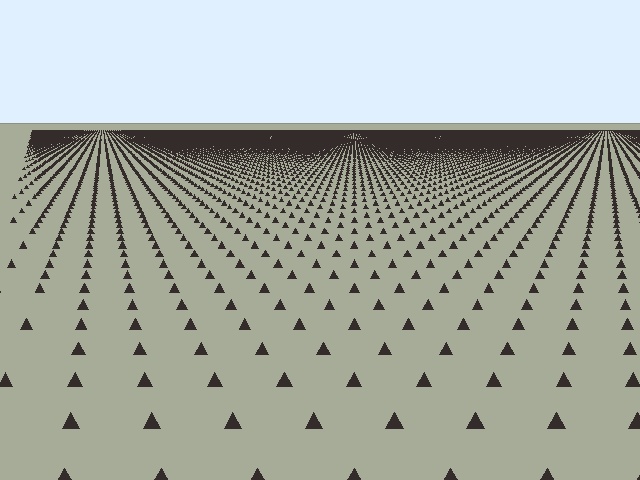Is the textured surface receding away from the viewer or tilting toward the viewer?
The surface is receding away from the viewer. Texture elements get smaller and denser toward the top.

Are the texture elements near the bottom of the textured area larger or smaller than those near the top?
Larger. Near the bottom, elements are closer to the viewer and appear at a bigger on-screen size.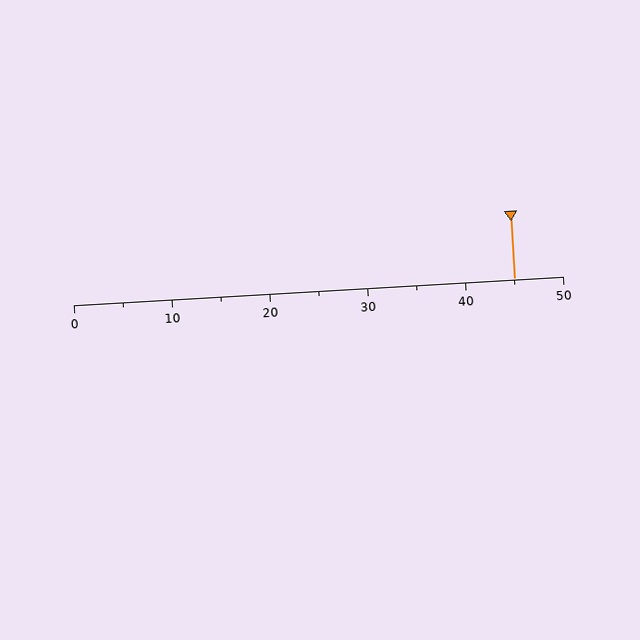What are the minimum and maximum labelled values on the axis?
The axis runs from 0 to 50.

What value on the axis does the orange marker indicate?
The marker indicates approximately 45.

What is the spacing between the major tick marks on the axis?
The major ticks are spaced 10 apart.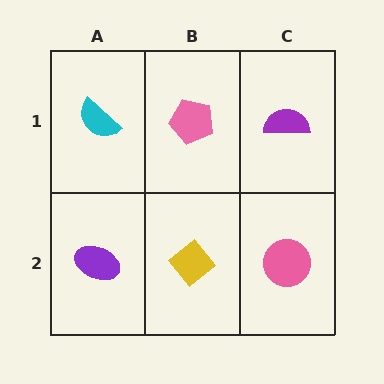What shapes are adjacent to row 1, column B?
A yellow diamond (row 2, column B), a cyan semicircle (row 1, column A), a purple semicircle (row 1, column C).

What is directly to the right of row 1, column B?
A purple semicircle.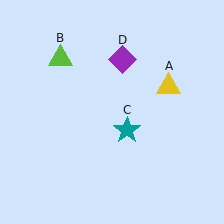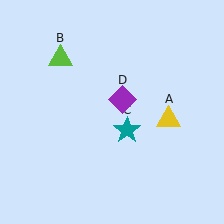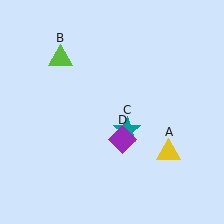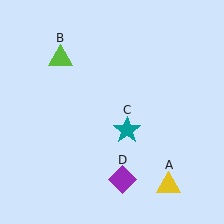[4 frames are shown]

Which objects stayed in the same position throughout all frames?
Lime triangle (object B) and teal star (object C) remained stationary.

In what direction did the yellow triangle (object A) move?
The yellow triangle (object A) moved down.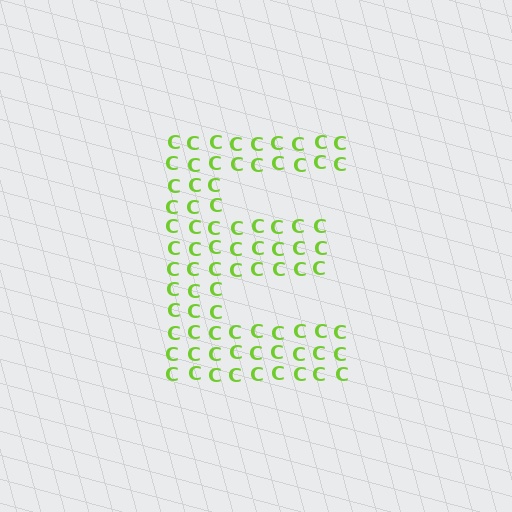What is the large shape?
The large shape is the letter E.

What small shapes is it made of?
It is made of small letter C's.